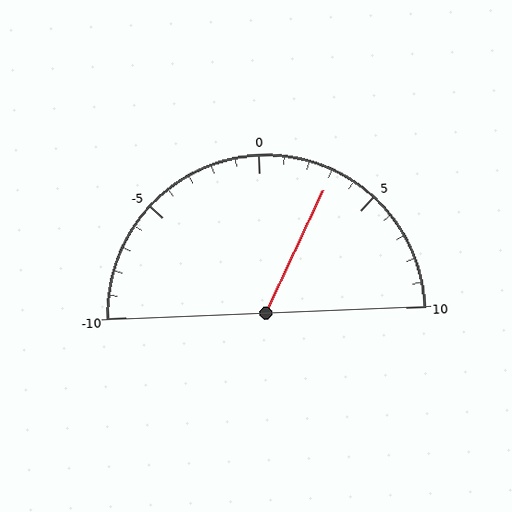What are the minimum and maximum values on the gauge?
The gauge ranges from -10 to 10.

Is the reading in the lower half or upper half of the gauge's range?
The reading is in the upper half of the range (-10 to 10).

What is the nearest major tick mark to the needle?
The nearest major tick mark is 5.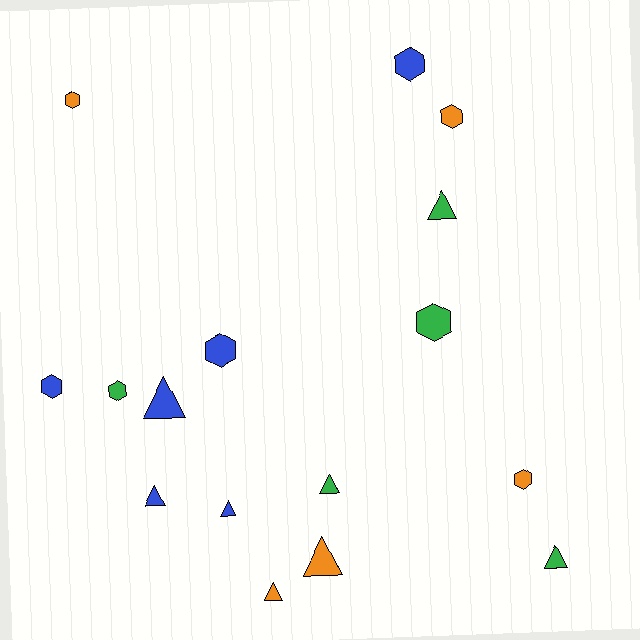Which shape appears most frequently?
Triangle, with 8 objects.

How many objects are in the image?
There are 16 objects.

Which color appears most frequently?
Blue, with 6 objects.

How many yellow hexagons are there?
There are no yellow hexagons.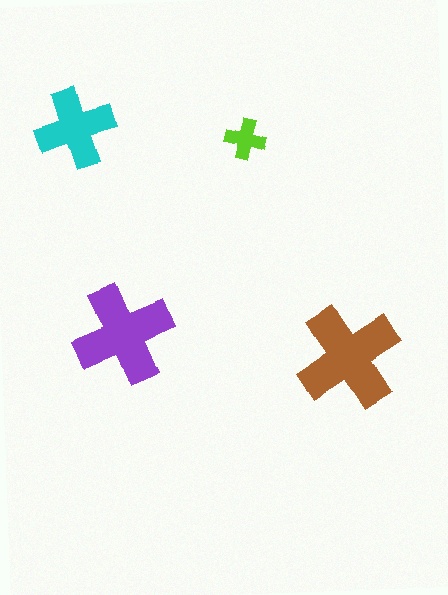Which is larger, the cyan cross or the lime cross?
The cyan one.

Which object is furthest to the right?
The brown cross is rightmost.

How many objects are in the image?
There are 4 objects in the image.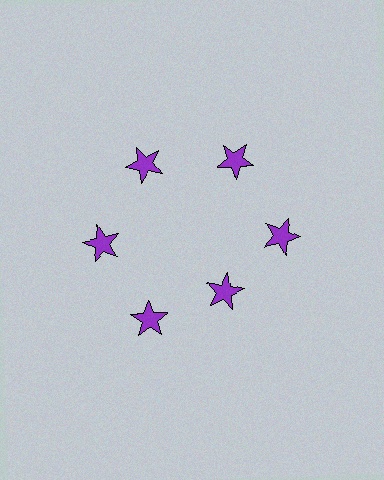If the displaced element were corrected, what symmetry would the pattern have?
It would have 6-fold rotational symmetry — the pattern would map onto itself every 60 degrees.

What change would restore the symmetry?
The symmetry would be restored by moving it outward, back onto the ring so that all 6 stars sit at equal angles and equal distance from the center.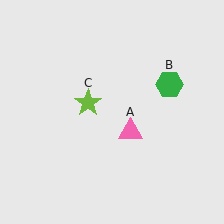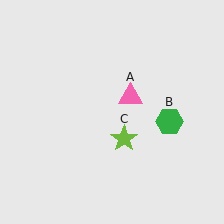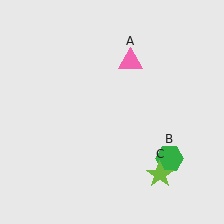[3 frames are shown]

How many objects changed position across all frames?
3 objects changed position: pink triangle (object A), green hexagon (object B), lime star (object C).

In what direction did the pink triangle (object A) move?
The pink triangle (object A) moved up.